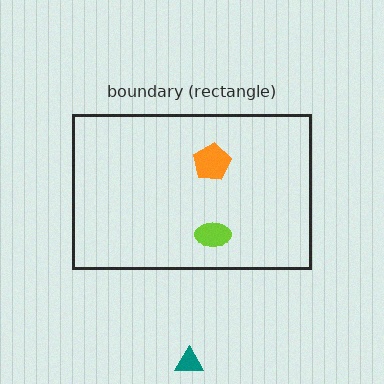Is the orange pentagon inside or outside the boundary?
Inside.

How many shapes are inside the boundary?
2 inside, 1 outside.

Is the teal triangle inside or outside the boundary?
Outside.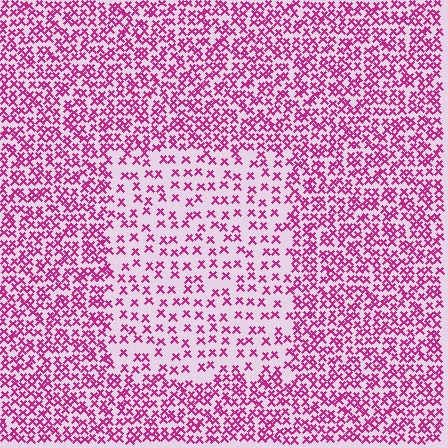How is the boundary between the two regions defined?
The boundary is defined by a change in element density (approximately 2.1x ratio). All elements are the same color, size, and shape.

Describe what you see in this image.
The image contains small magenta elements arranged at two different densities. A rectangle-shaped region is visible where the elements are less densely packed than the surrounding area.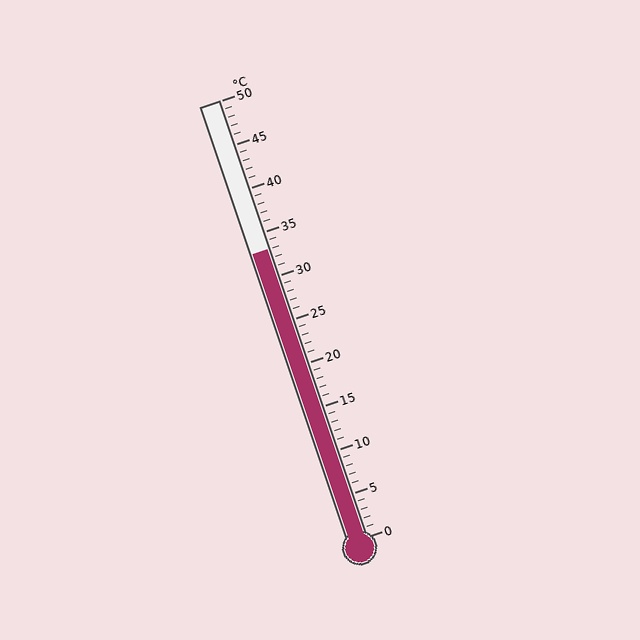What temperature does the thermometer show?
The thermometer shows approximately 33°C.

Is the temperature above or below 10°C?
The temperature is above 10°C.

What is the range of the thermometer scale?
The thermometer scale ranges from 0°C to 50°C.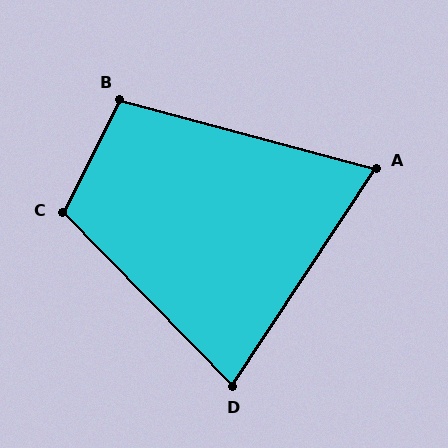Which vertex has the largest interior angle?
C, at approximately 109 degrees.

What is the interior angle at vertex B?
Approximately 102 degrees (obtuse).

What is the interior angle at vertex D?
Approximately 78 degrees (acute).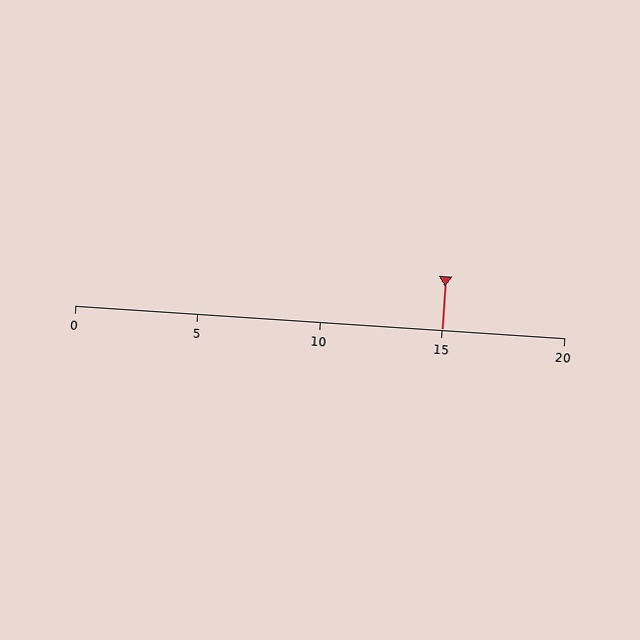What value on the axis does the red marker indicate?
The marker indicates approximately 15.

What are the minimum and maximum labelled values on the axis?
The axis runs from 0 to 20.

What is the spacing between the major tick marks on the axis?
The major ticks are spaced 5 apart.